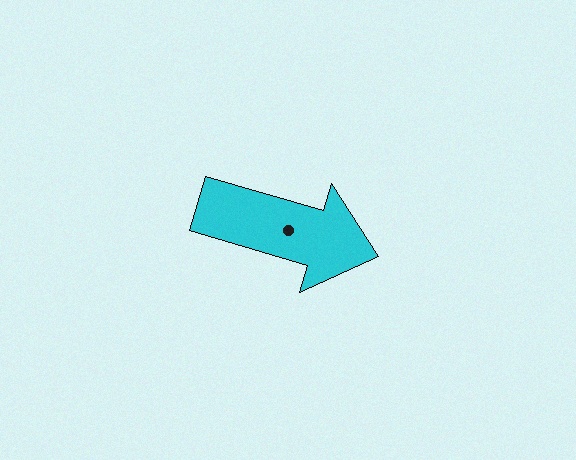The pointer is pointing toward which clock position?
Roughly 4 o'clock.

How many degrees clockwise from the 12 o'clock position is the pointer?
Approximately 106 degrees.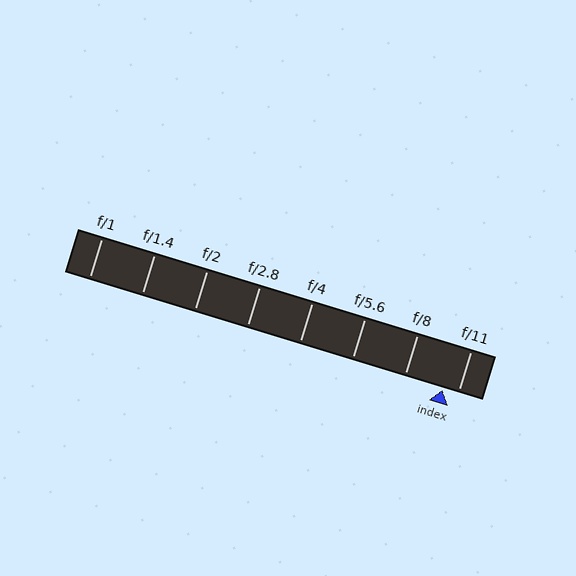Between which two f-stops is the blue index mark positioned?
The index mark is between f/8 and f/11.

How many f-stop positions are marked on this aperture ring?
There are 8 f-stop positions marked.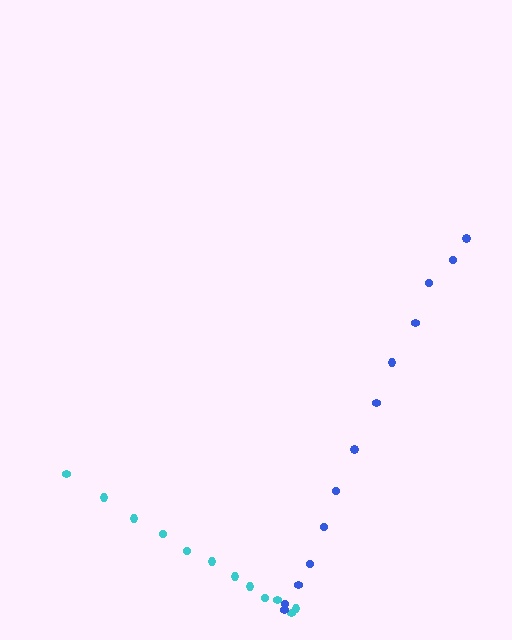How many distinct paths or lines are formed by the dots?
There are 2 distinct paths.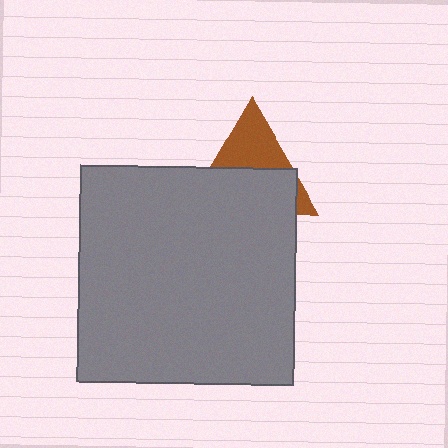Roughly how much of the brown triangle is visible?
A small part of it is visible (roughly 42%).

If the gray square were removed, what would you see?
You would see the complete brown triangle.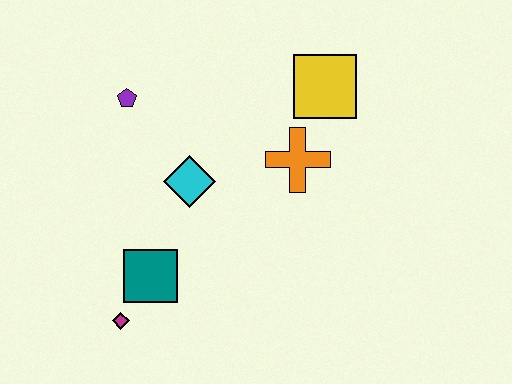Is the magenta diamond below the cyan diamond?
Yes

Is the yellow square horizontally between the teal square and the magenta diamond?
No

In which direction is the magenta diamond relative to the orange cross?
The magenta diamond is to the left of the orange cross.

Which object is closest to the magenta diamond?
The teal square is closest to the magenta diamond.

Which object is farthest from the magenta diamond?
The yellow square is farthest from the magenta diamond.